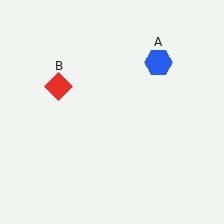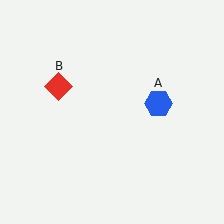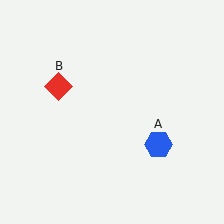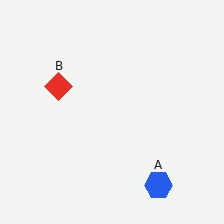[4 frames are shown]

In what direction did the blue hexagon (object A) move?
The blue hexagon (object A) moved down.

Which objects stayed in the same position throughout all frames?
Red diamond (object B) remained stationary.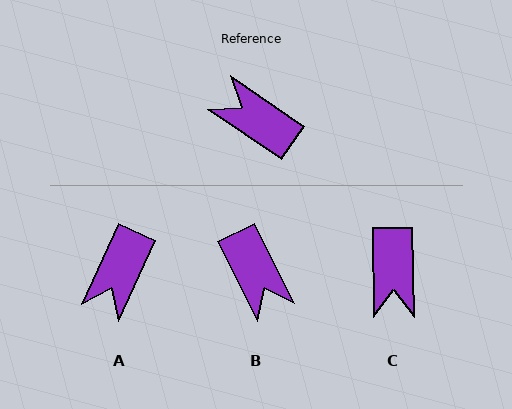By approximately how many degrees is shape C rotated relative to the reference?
Approximately 125 degrees counter-clockwise.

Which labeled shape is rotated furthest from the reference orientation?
B, about 151 degrees away.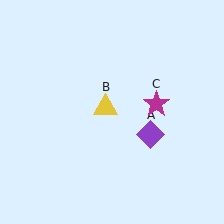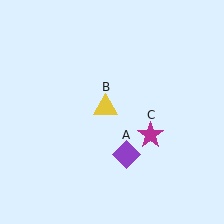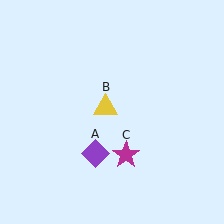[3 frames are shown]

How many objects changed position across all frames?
2 objects changed position: purple diamond (object A), magenta star (object C).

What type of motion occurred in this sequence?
The purple diamond (object A), magenta star (object C) rotated clockwise around the center of the scene.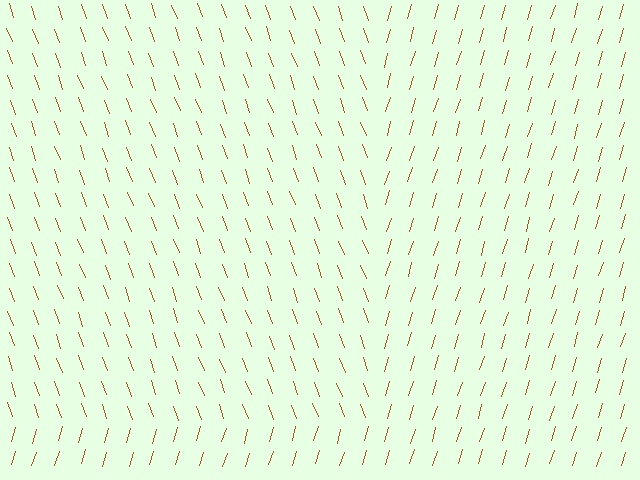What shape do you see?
I see a rectangle.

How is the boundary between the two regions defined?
The boundary is defined purely by a change in line orientation (approximately 37 degrees difference). All lines are the same color and thickness.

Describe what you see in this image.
The image is filled with small brown line segments. A rectangle region in the image has lines oriented differently from the surrounding lines, creating a visible texture boundary.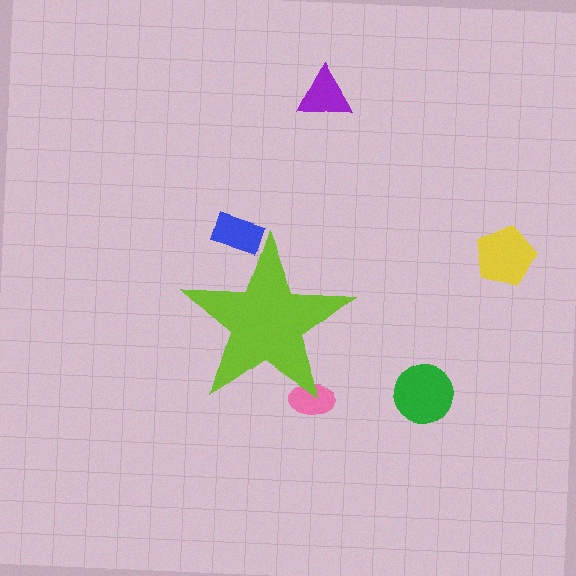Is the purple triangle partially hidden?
No, the purple triangle is fully visible.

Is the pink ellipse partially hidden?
Yes, the pink ellipse is partially hidden behind the lime star.